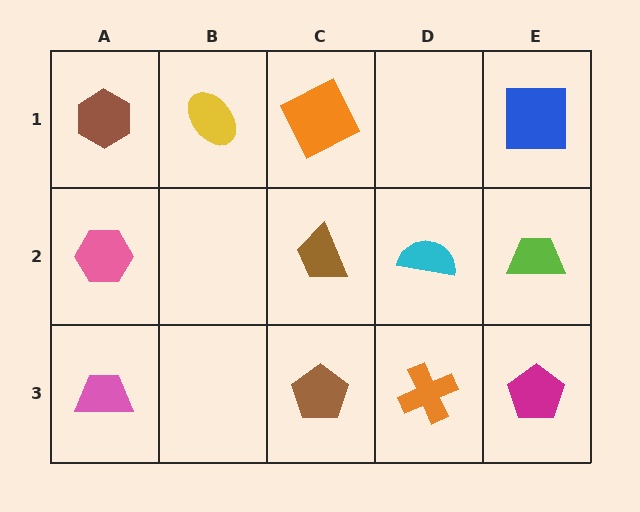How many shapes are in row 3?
4 shapes.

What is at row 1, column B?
A yellow ellipse.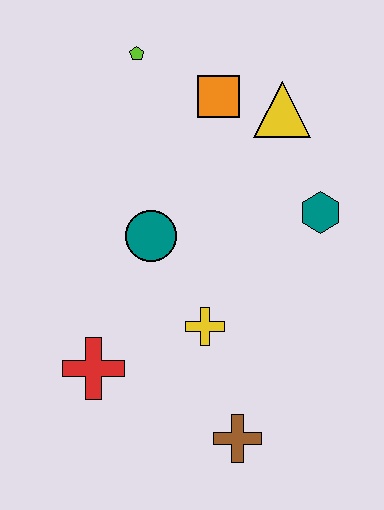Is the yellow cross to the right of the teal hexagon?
No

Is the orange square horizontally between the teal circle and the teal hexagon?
Yes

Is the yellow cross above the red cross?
Yes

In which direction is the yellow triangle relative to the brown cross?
The yellow triangle is above the brown cross.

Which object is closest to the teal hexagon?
The yellow triangle is closest to the teal hexagon.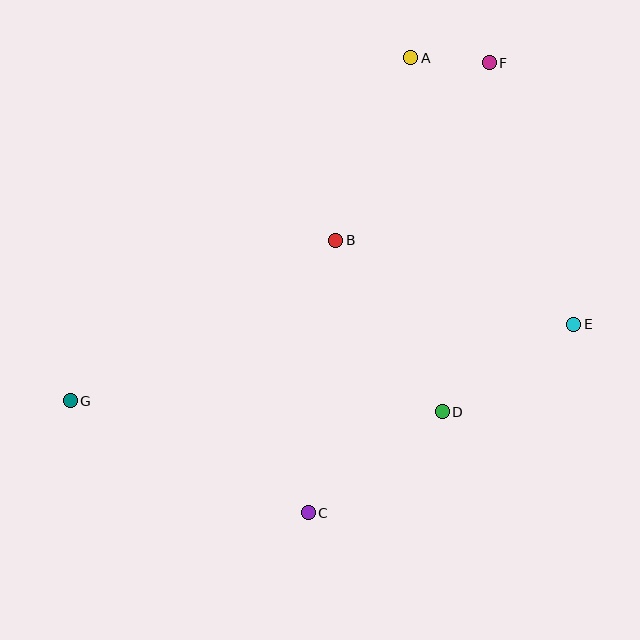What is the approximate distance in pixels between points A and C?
The distance between A and C is approximately 467 pixels.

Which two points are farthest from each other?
Points F and G are farthest from each other.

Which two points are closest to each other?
Points A and F are closest to each other.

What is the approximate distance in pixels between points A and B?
The distance between A and B is approximately 197 pixels.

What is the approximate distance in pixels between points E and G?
The distance between E and G is approximately 509 pixels.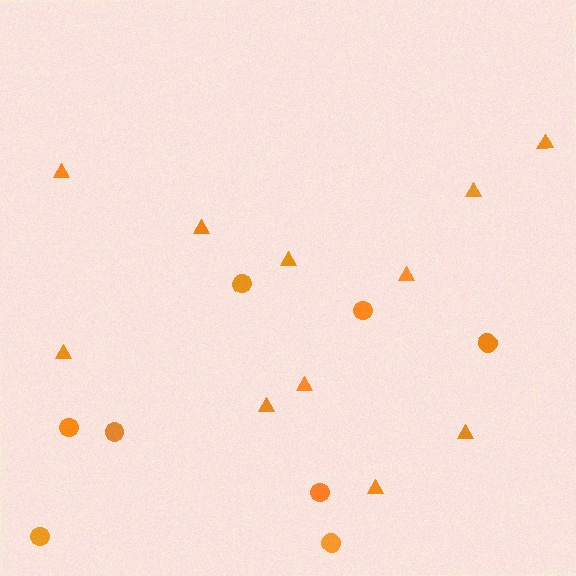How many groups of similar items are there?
There are 2 groups: one group of triangles (11) and one group of circles (8).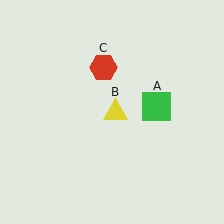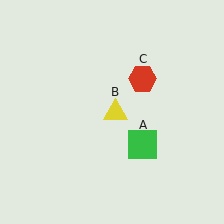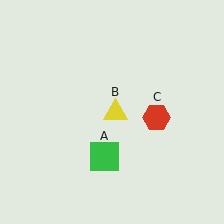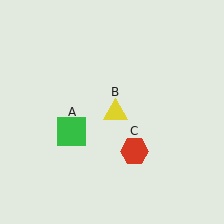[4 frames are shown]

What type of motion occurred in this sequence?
The green square (object A), red hexagon (object C) rotated clockwise around the center of the scene.